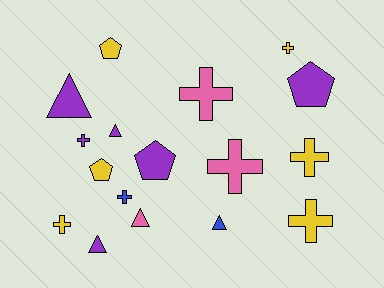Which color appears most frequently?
Yellow, with 6 objects.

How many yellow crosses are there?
There are 4 yellow crosses.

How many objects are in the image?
There are 17 objects.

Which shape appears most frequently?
Cross, with 8 objects.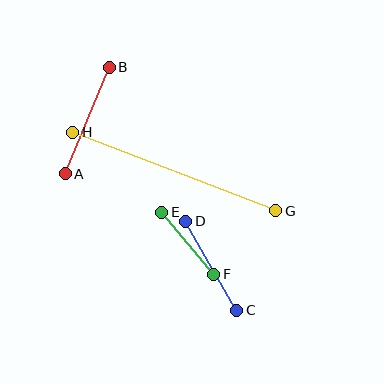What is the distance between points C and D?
The distance is approximately 103 pixels.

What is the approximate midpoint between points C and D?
The midpoint is at approximately (211, 266) pixels.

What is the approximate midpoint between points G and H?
The midpoint is at approximately (174, 172) pixels.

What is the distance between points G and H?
The distance is approximately 218 pixels.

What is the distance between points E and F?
The distance is approximately 81 pixels.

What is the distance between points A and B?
The distance is approximately 115 pixels.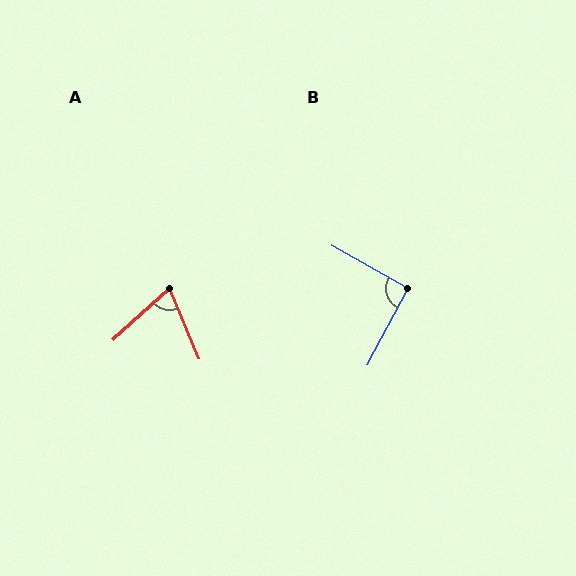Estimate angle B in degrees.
Approximately 91 degrees.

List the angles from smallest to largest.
A (71°), B (91°).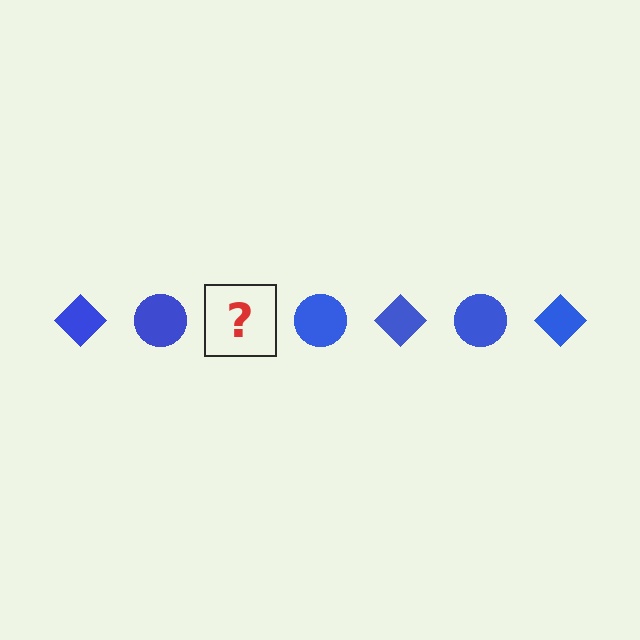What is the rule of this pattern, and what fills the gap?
The rule is that the pattern cycles through diamond, circle shapes in blue. The gap should be filled with a blue diamond.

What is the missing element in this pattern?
The missing element is a blue diamond.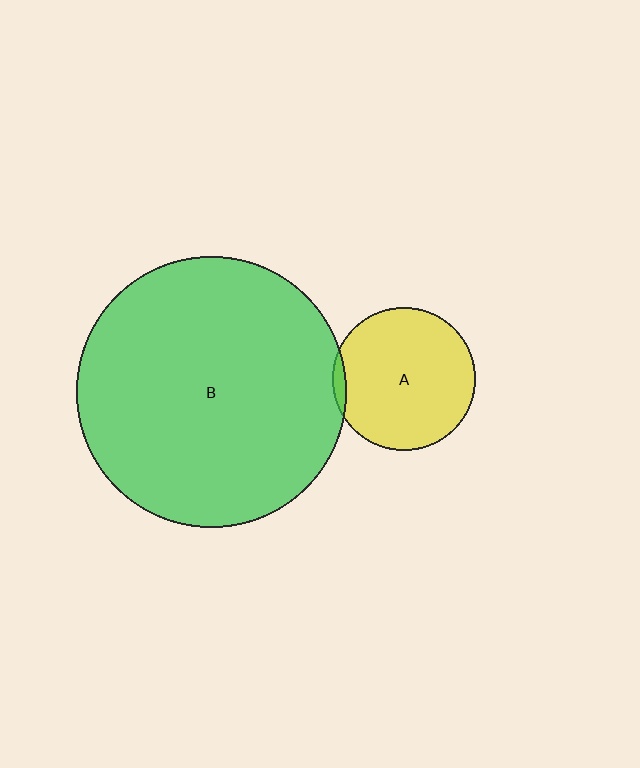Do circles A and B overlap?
Yes.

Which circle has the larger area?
Circle B (green).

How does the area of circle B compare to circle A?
Approximately 3.6 times.